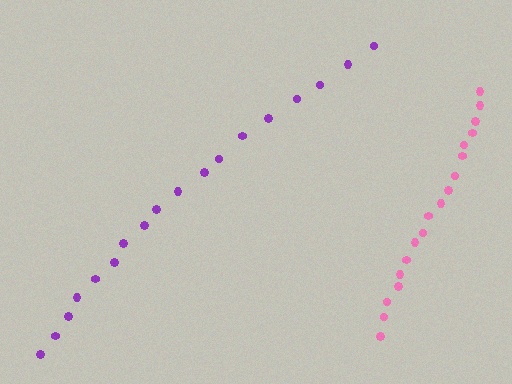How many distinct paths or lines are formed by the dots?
There are 2 distinct paths.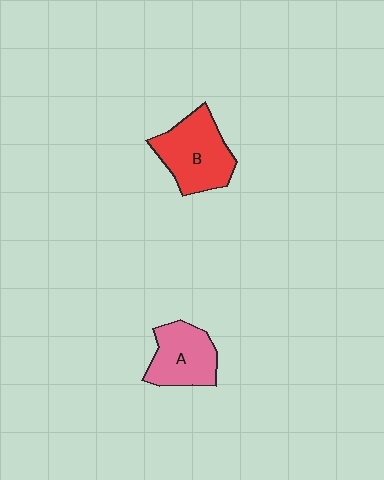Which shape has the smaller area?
Shape A (pink).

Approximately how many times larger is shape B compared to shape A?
Approximately 1.2 times.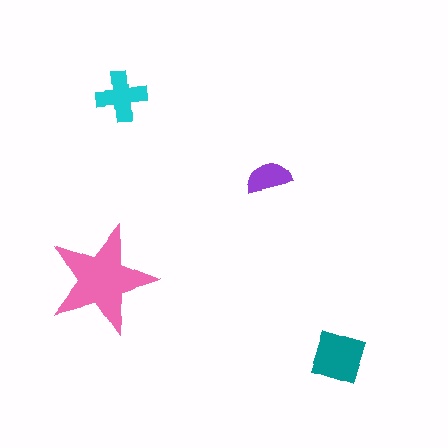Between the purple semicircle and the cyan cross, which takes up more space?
The cyan cross.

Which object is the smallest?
The purple semicircle.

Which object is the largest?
The pink star.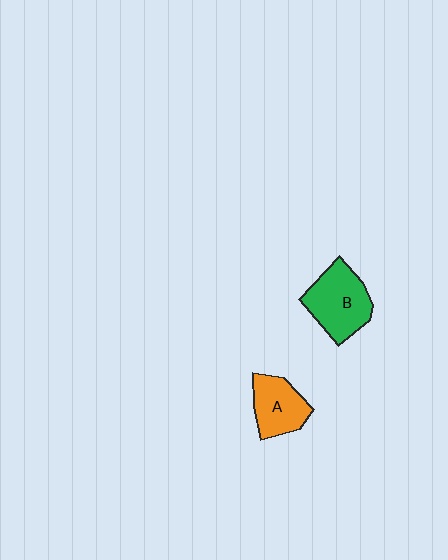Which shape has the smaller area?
Shape A (orange).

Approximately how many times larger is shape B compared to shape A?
Approximately 1.3 times.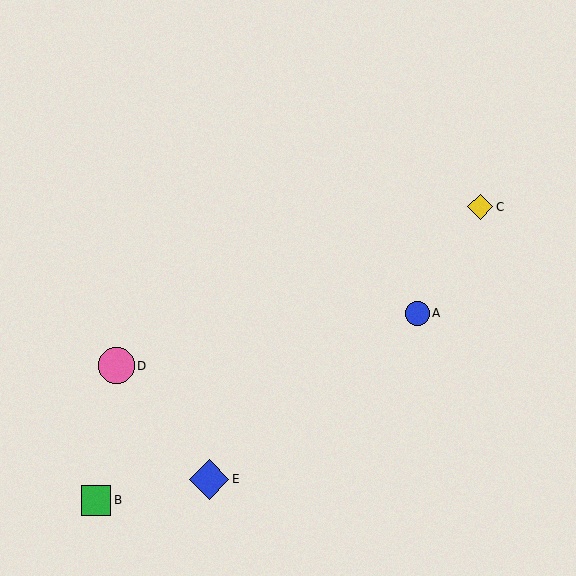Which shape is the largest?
The blue diamond (labeled E) is the largest.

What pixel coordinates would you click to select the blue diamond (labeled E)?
Click at (209, 479) to select the blue diamond E.